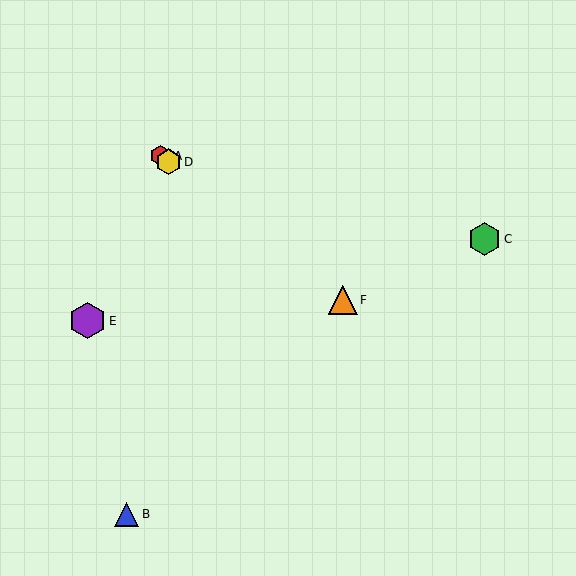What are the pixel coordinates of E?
Object E is at (88, 321).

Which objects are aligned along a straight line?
Objects A, D, F are aligned along a straight line.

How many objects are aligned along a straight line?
3 objects (A, D, F) are aligned along a straight line.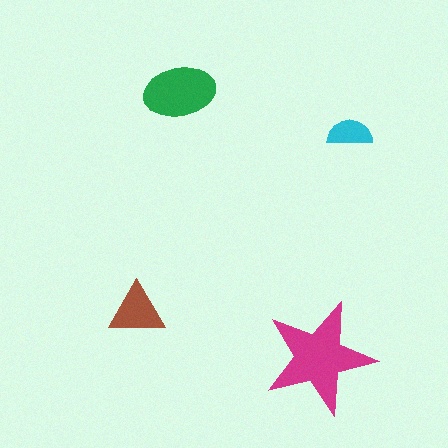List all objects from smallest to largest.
The cyan semicircle, the brown triangle, the green ellipse, the magenta star.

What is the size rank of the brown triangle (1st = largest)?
3rd.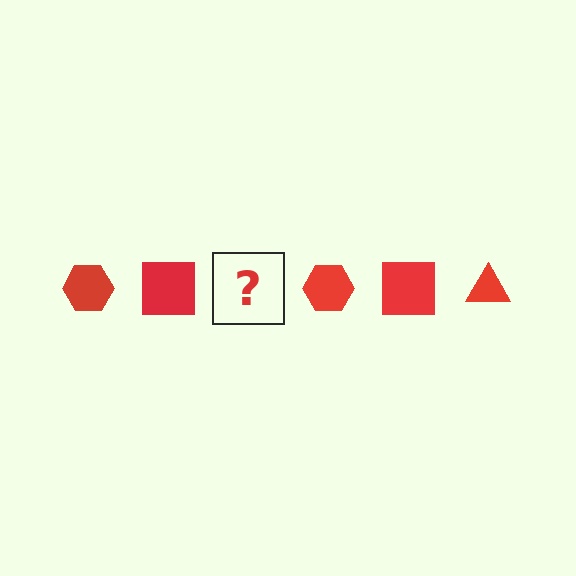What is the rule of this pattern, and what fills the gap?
The rule is that the pattern cycles through hexagon, square, triangle shapes in red. The gap should be filled with a red triangle.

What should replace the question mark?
The question mark should be replaced with a red triangle.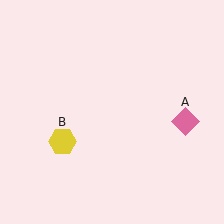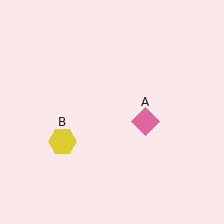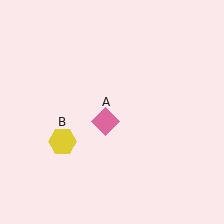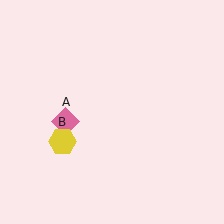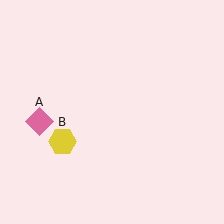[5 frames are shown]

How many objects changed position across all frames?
1 object changed position: pink diamond (object A).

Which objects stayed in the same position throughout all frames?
Yellow hexagon (object B) remained stationary.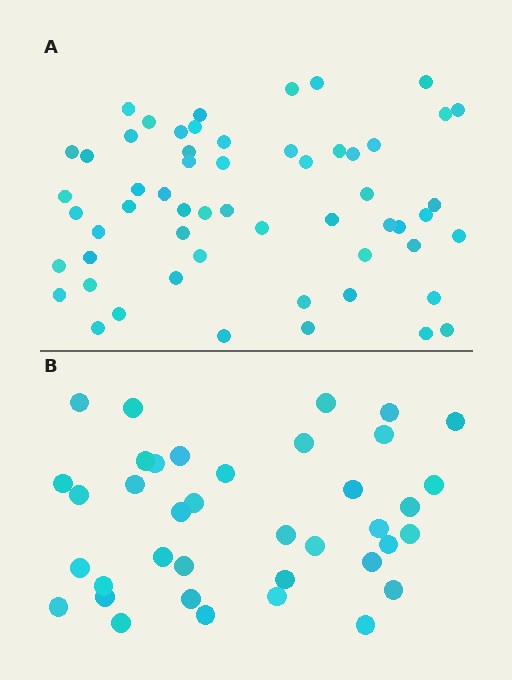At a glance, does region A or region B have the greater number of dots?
Region A (the top region) has more dots.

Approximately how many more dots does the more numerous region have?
Region A has approximately 20 more dots than region B.